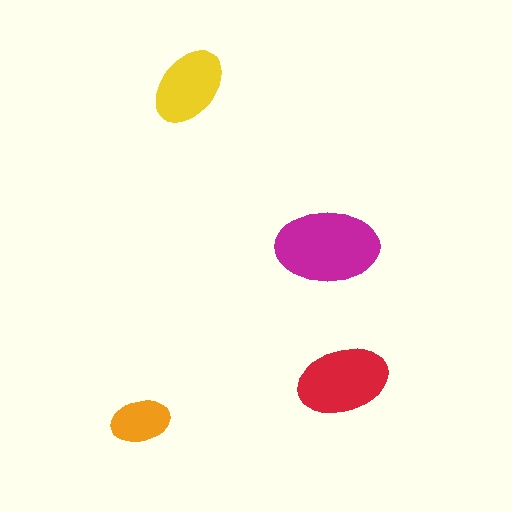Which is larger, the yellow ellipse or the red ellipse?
The red one.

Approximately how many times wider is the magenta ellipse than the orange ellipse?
About 1.5 times wider.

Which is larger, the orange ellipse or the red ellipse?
The red one.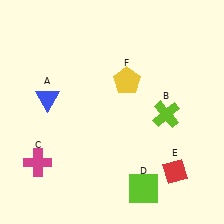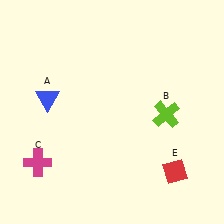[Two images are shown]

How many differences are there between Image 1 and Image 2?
There are 2 differences between the two images.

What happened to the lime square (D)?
The lime square (D) was removed in Image 2. It was in the bottom-right area of Image 1.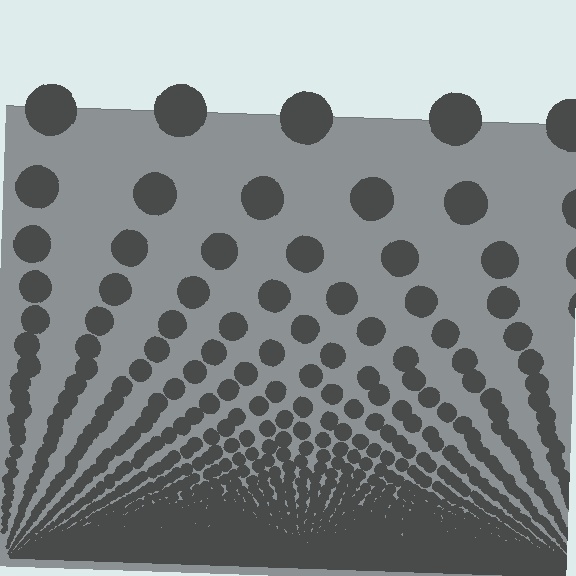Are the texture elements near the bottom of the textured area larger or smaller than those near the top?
Smaller. The gradient is inverted — elements near the bottom are smaller and denser.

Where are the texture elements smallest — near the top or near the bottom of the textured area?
Near the bottom.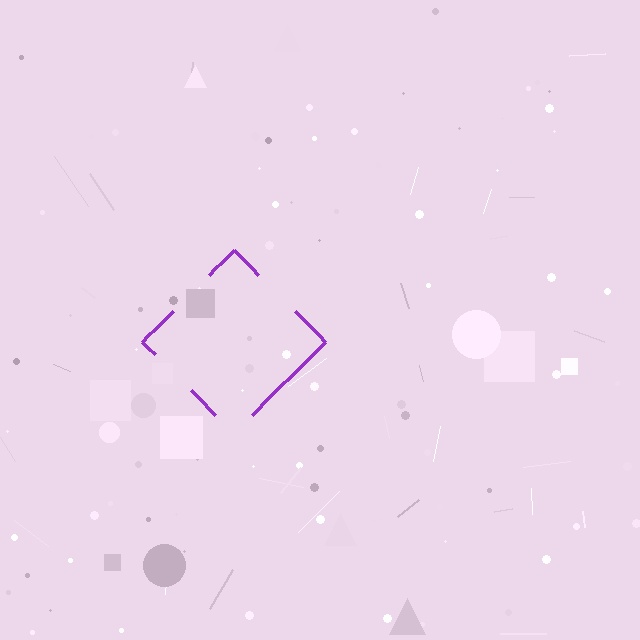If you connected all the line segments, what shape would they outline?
They would outline a diamond.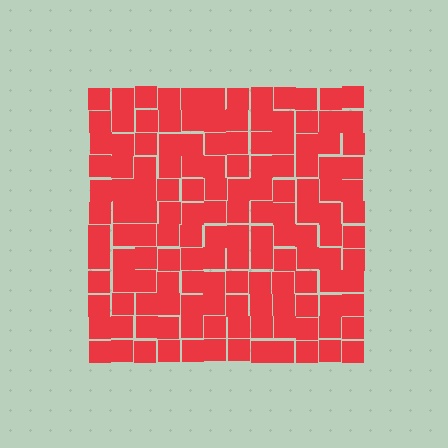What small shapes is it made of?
It is made of small squares.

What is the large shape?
The large shape is a square.